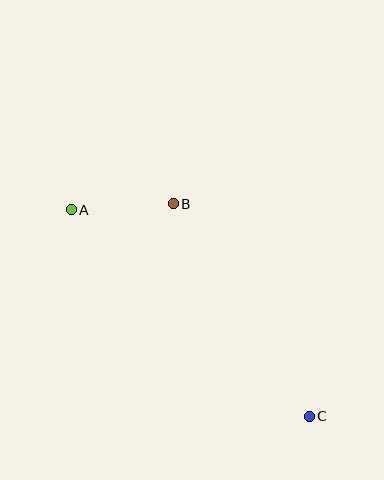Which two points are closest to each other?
Points A and B are closest to each other.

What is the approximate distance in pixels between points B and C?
The distance between B and C is approximately 252 pixels.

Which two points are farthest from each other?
Points A and C are farthest from each other.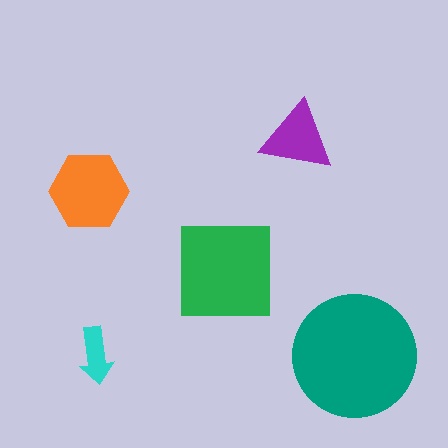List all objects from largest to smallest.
The teal circle, the green square, the orange hexagon, the purple triangle, the cyan arrow.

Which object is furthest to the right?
The teal circle is rightmost.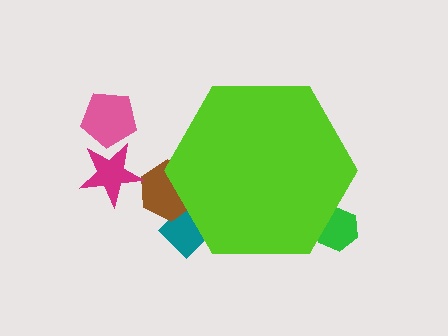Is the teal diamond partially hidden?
Yes, the teal diamond is partially hidden behind the lime hexagon.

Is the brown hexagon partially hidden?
Yes, the brown hexagon is partially hidden behind the lime hexagon.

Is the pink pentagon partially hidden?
No, the pink pentagon is fully visible.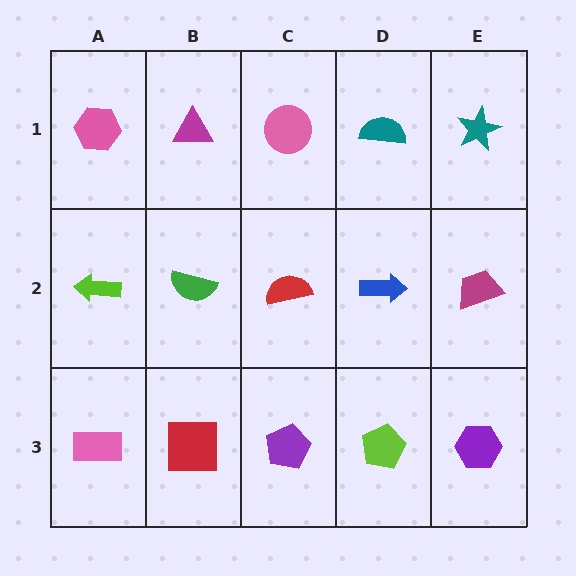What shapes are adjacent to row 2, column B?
A magenta triangle (row 1, column B), a red square (row 3, column B), a lime arrow (row 2, column A), a red semicircle (row 2, column C).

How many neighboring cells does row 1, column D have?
3.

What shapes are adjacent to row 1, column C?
A red semicircle (row 2, column C), a magenta triangle (row 1, column B), a teal semicircle (row 1, column D).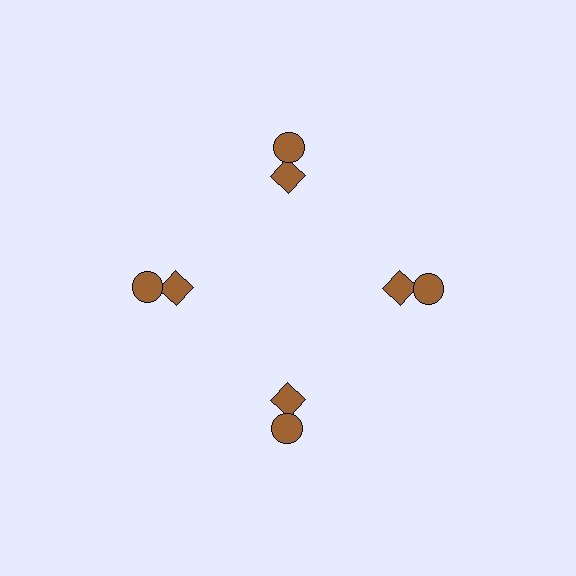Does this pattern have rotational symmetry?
Yes, this pattern has 4-fold rotational symmetry. It looks the same after rotating 90 degrees around the center.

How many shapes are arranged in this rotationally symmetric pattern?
There are 8 shapes, arranged in 4 groups of 2.